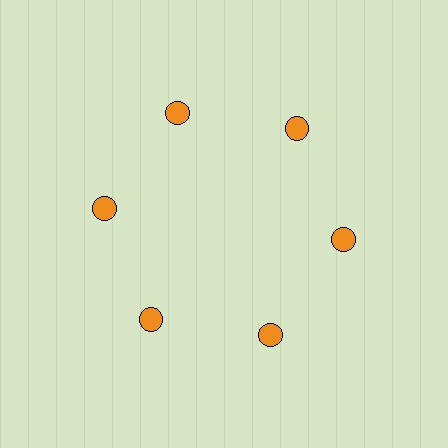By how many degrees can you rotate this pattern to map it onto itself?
The pattern maps onto itself every 60 degrees of rotation.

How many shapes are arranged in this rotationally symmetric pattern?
There are 6 shapes, arranged in 6 groups of 1.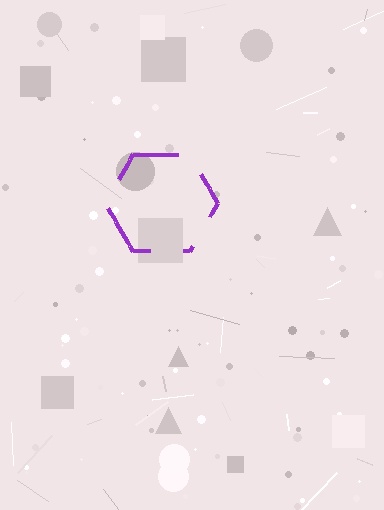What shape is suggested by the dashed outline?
The dashed outline suggests a hexagon.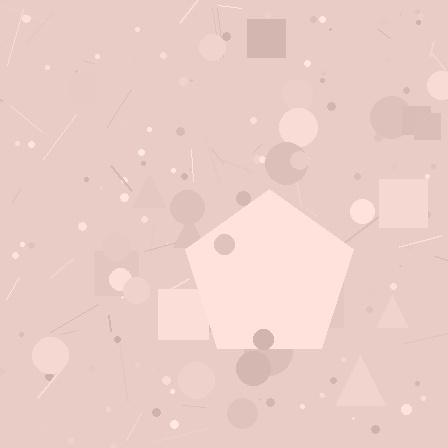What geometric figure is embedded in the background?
A pentagon is embedded in the background.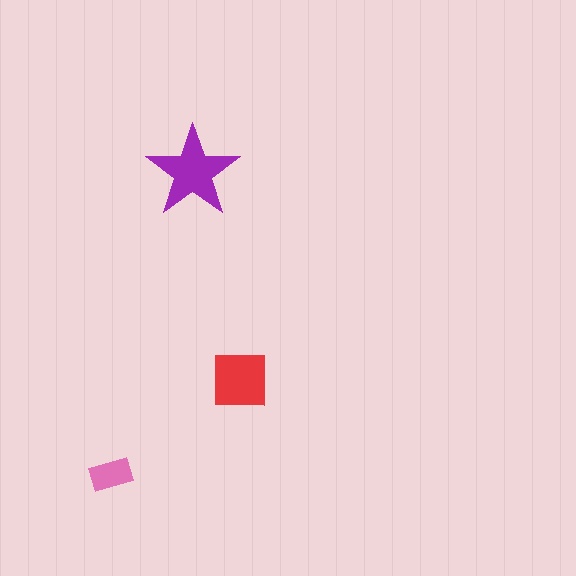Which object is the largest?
The purple star.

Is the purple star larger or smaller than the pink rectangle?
Larger.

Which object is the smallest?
The pink rectangle.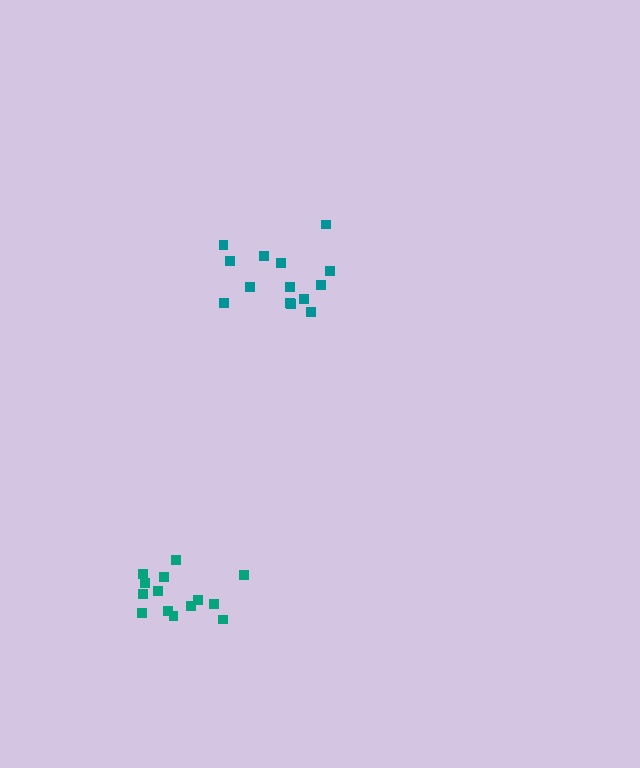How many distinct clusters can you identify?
There are 2 distinct clusters.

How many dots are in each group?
Group 1: 14 dots, Group 2: 14 dots (28 total).